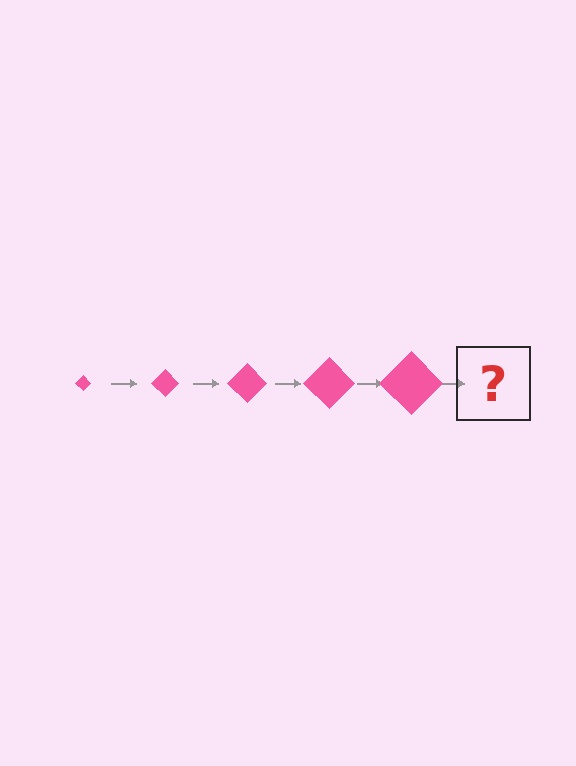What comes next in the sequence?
The next element should be a pink diamond, larger than the previous one.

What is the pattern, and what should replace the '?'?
The pattern is that the diamond gets progressively larger each step. The '?' should be a pink diamond, larger than the previous one.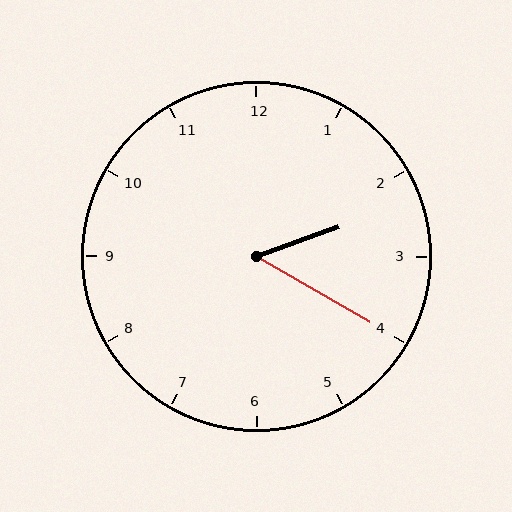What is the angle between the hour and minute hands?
Approximately 50 degrees.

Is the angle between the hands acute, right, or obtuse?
It is acute.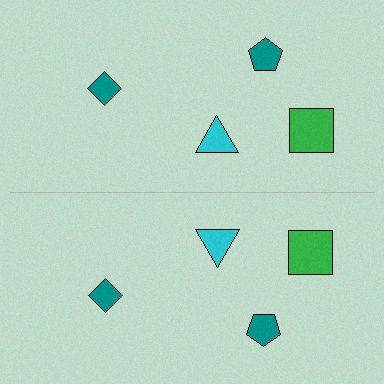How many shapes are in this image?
There are 8 shapes in this image.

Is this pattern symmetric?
Yes, this pattern has bilateral (reflection) symmetry.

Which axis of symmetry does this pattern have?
The pattern has a horizontal axis of symmetry running through the center of the image.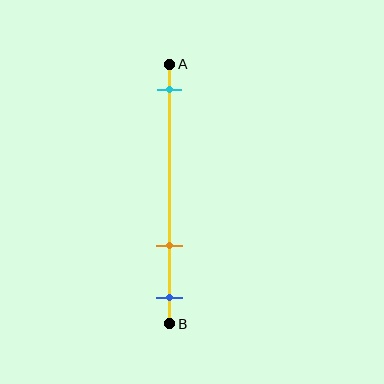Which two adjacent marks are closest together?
The orange and blue marks are the closest adjacent pair.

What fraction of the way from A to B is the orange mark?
The orange mark is approximately 70% (0.7) of the way from A to B.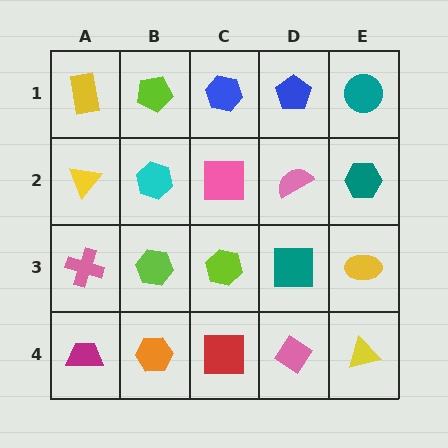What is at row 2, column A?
A yellow triangle.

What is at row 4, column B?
An orange hexagon.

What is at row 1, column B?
A lime pentagon.